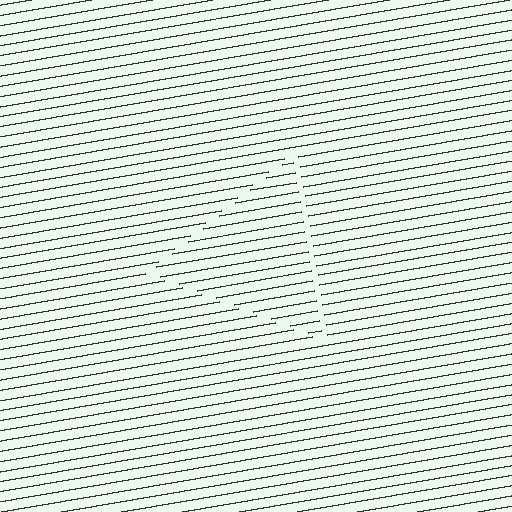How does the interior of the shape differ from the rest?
The interior of the shape contains the same grating, shifted by half a period — the contour is defined by the phase discontinuity where line-ends from the inner and outer gratings abut.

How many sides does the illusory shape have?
3 sides — the line-ends trace a triangle.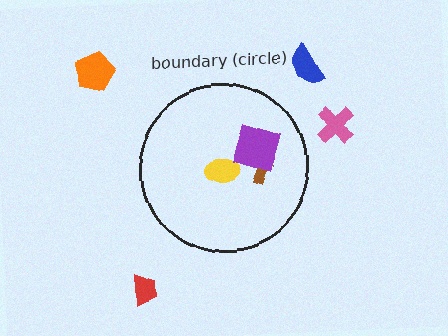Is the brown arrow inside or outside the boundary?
Inside.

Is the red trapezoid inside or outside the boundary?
Outside.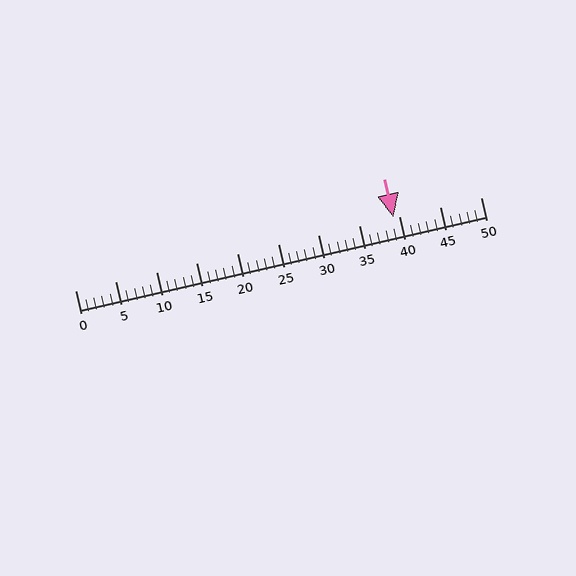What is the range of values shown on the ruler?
The ruler shows values from 0 to 50.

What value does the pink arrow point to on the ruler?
The pink arrow points to approximately 39.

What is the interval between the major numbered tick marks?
The major tick marks are spaced 5 units apart.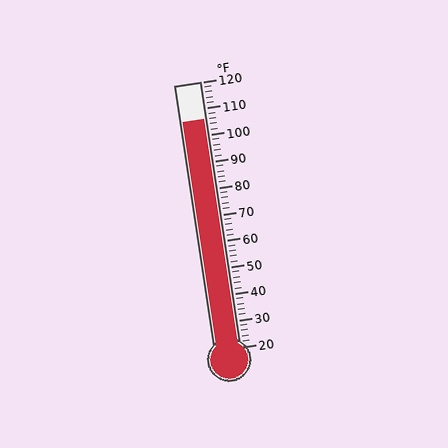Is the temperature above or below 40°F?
The temperature is above 40°F.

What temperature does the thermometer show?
The thermometer shows approximately 106°F.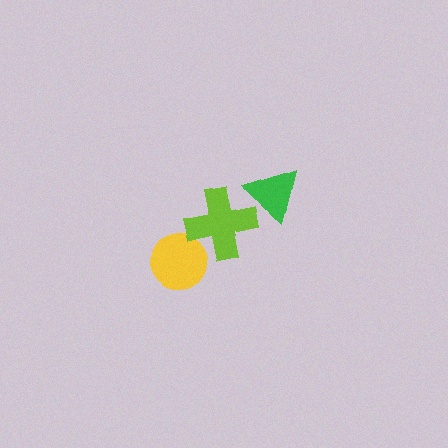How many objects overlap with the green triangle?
1 object overlaps with the green triangle.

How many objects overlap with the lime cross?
2 objects overlap with the lime cross.